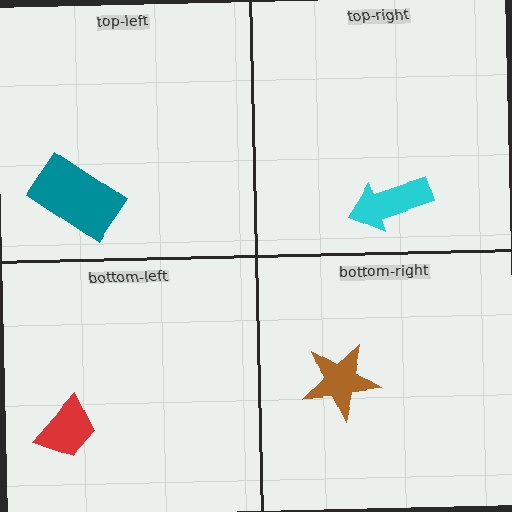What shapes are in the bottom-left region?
The red trapezoid.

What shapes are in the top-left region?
The teal rectangle.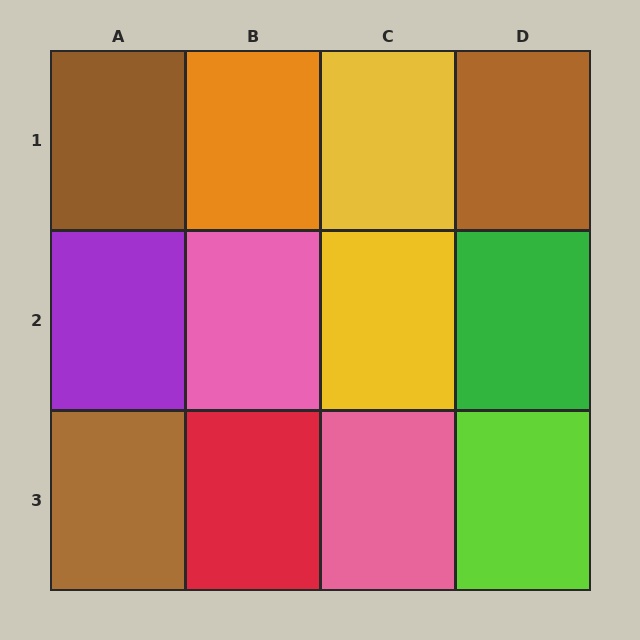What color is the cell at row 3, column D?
Lime.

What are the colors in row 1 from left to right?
Brown, orange, yellow, brown.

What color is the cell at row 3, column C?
Pink.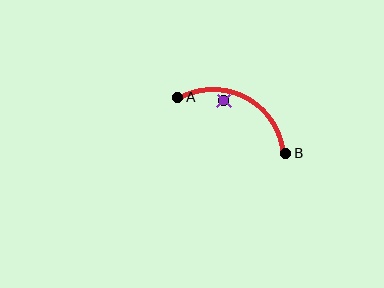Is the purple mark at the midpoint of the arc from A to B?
No — the purple mark does not lie on the arc at all. It sits slightly inside the curve.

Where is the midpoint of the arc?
The arc midpoint is the point on the curve farthest from the straight line joining A and B. It sits above that line.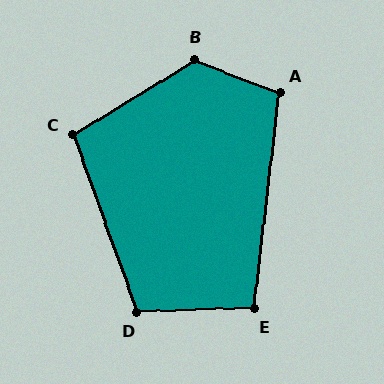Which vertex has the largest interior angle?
B, at approximately 127 degrees.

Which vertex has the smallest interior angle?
E, at approximately 98 degrees.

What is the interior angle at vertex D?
Approximately 108 degrees (obtuse).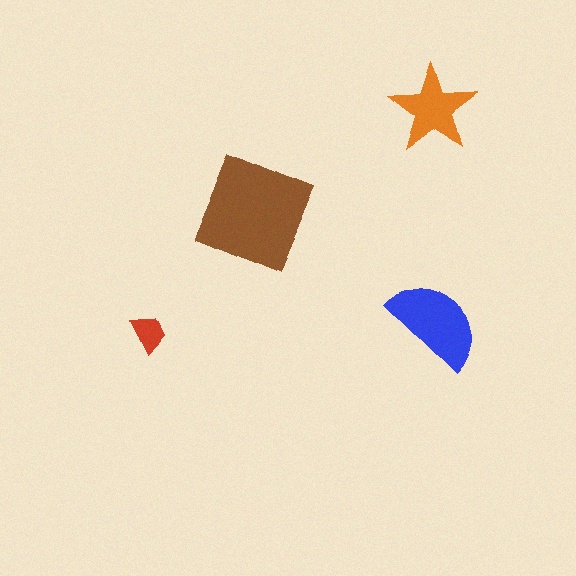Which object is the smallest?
The red trapezoid.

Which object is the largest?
The brown square.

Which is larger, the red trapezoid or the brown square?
The brown square.